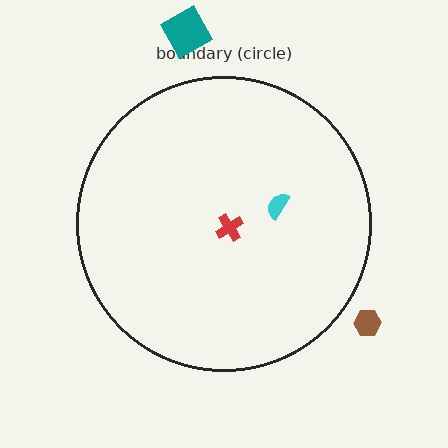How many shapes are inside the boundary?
2 inside, 2 outside.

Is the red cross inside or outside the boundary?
Inside.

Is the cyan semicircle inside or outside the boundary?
Inside.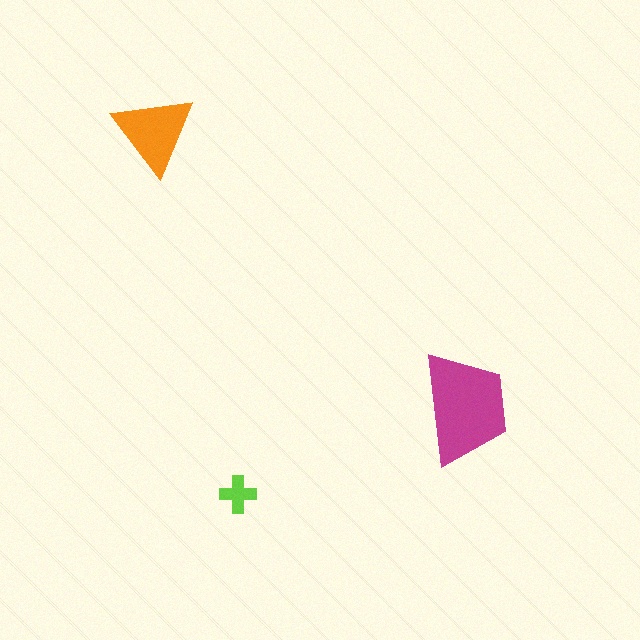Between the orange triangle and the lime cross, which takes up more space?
The orange triangle.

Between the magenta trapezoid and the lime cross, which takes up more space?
The magenta trapezoid.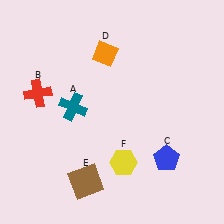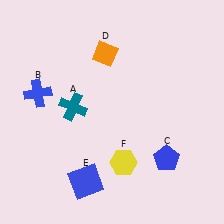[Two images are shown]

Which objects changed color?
B changed from red to blue. E changed from brown to blue.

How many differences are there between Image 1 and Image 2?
There are 2 differences between the two images.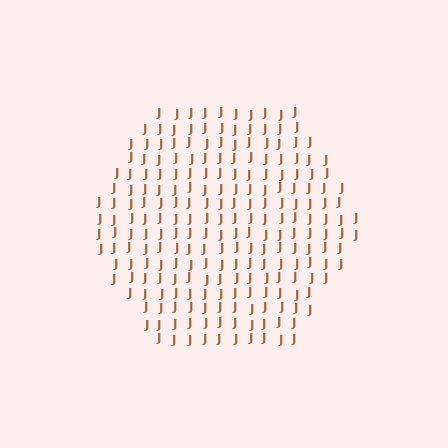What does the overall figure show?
The overall figure shows a hexagon.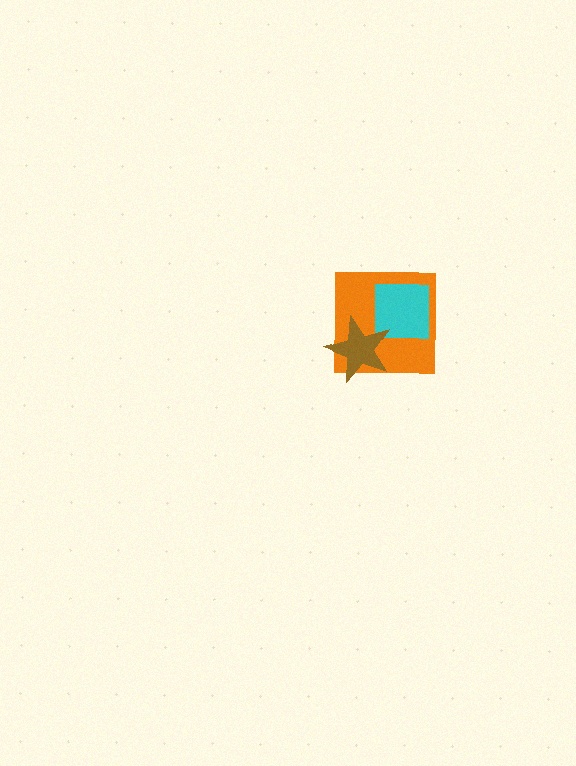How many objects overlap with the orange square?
2 objects overlap with the orange square.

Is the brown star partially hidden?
No, no other shape covers it.